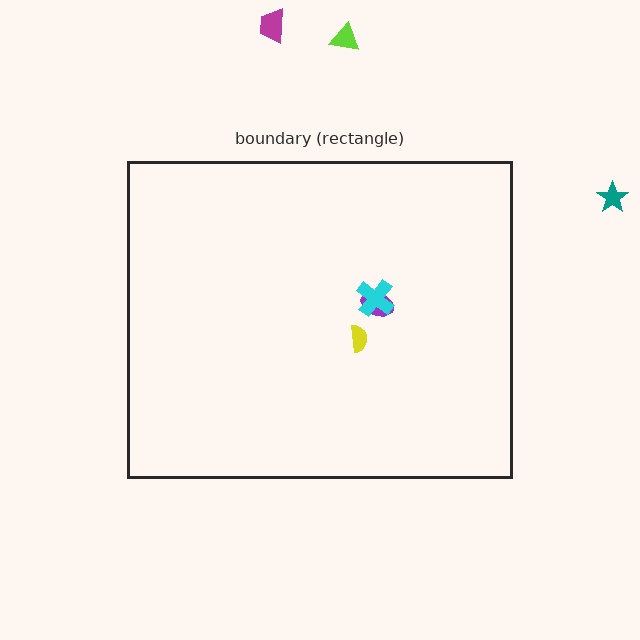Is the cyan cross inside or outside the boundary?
Inside.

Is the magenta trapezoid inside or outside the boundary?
Outside.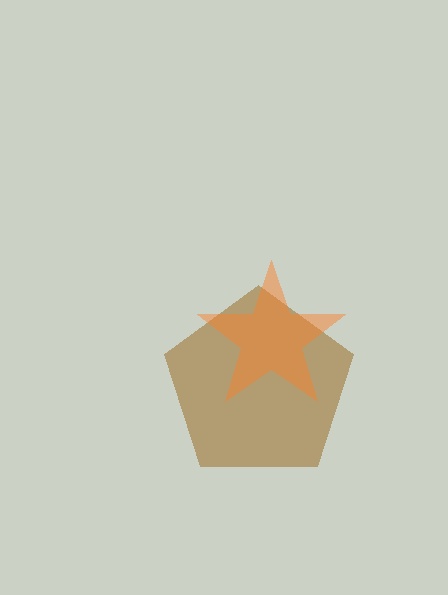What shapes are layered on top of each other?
The layered shapes are: a brown pentagon, an orange star.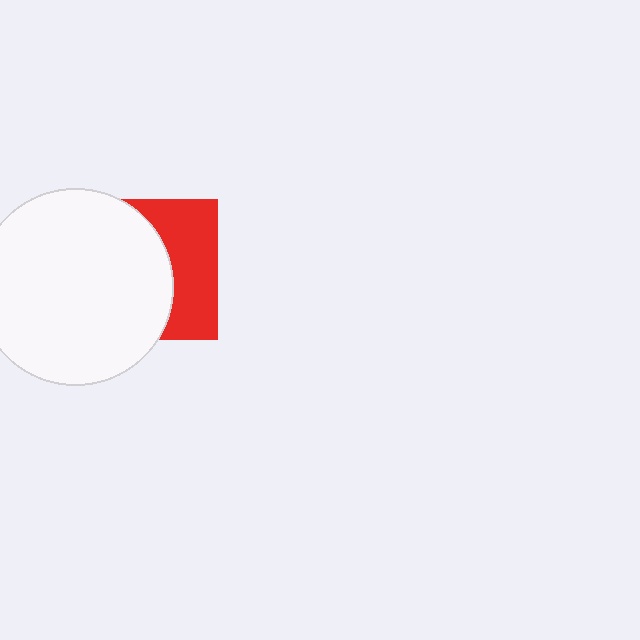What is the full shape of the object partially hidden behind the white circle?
The partially hidden object is a red square.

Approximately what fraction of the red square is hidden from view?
Roughly 61% of the red square is hidden behind the white circle.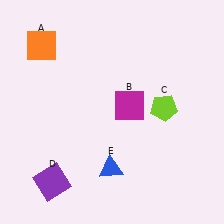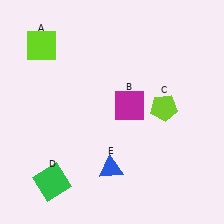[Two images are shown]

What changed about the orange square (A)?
In Image 1, A is orange. In Image 2, it changed to lime.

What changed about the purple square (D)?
In Image 1, D is purple. In Image 2, it changed to green.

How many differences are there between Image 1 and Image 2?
There are 2 differences between the two images.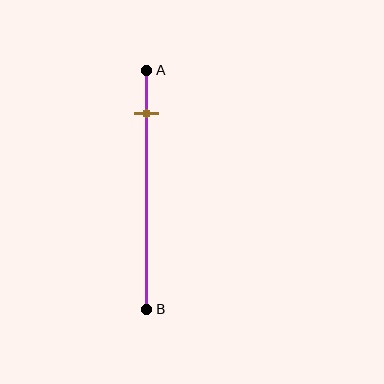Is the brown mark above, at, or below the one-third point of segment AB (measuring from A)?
The brown mark is above the one-third point of segment AB.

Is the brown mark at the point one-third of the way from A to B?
No, the mark is at about 20% from A, not at the 33% one-third point.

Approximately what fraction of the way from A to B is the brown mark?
The brown mark is approximately 20% of the way from A to B.